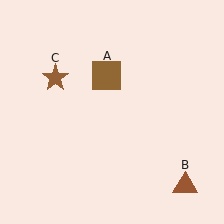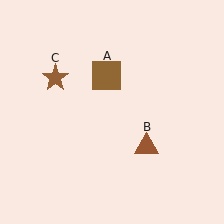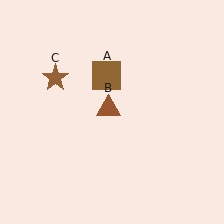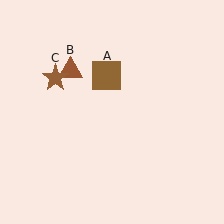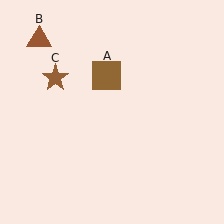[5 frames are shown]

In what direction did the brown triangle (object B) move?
The brown triangle (object B) moved up and to the left.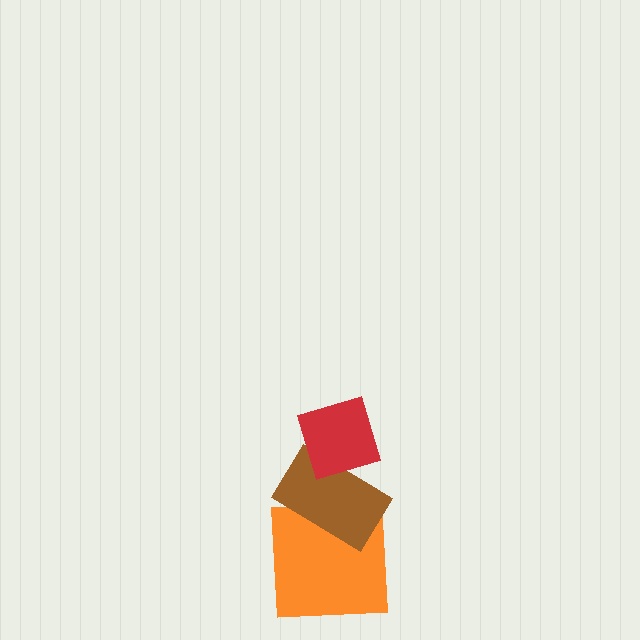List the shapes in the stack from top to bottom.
From top to bottom: the red diamond, the brown rectangle, the orange square.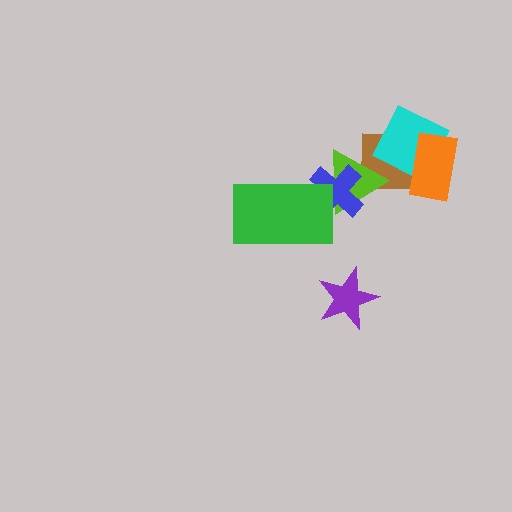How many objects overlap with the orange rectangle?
2 objects overlap with the orange rectangle.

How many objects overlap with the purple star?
0 objects overlap with the purple star.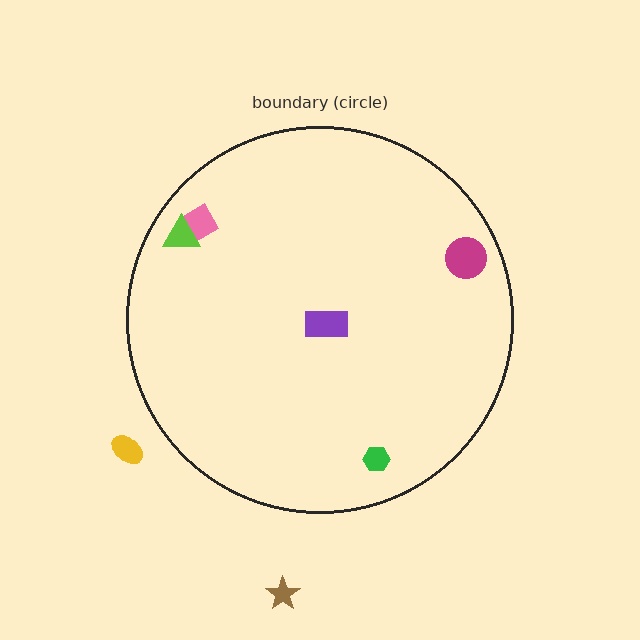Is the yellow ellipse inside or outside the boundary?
Outside.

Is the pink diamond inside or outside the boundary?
Inside.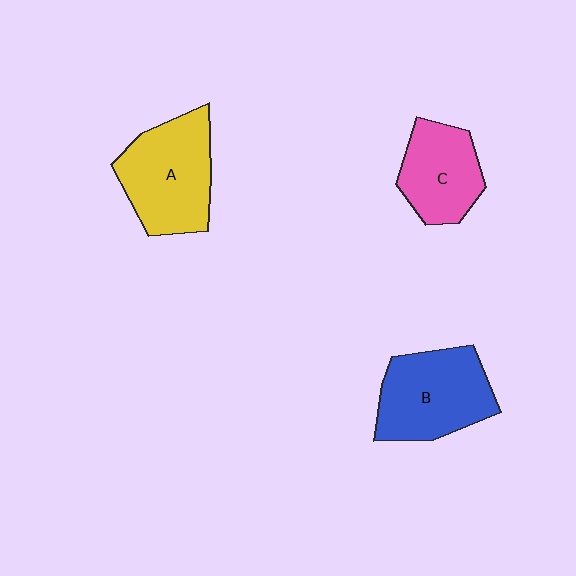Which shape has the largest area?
Shape A (yellow).